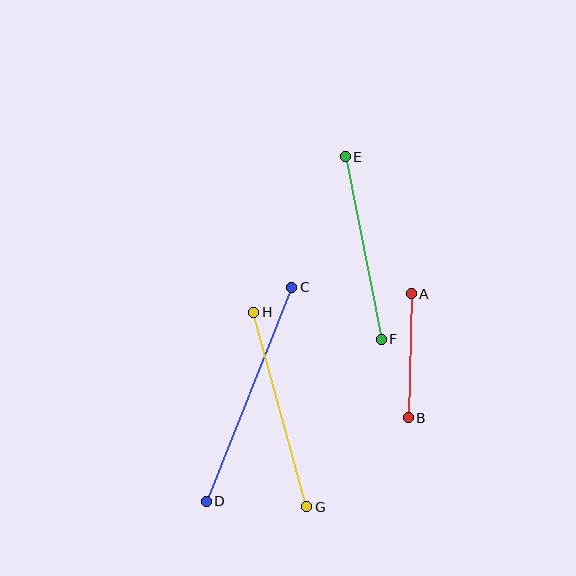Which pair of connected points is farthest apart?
Points C and D are farthest apart.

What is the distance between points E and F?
The distance is approximately 186 pixels.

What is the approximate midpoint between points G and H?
The midpoint is at approximately (280, 410) pixels.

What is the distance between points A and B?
The distance is approximately 124 pixels.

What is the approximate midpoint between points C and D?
The midpoint is at approximately (249, 394) pixels.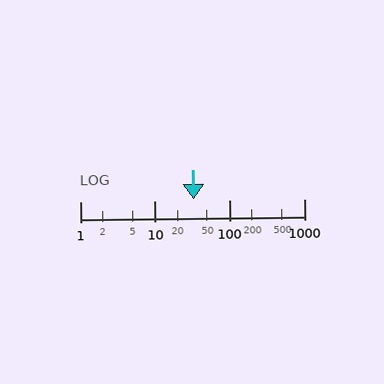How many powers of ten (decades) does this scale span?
The scale spans 3 decades, from 1 to 1000.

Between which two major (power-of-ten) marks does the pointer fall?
The pointer is between 10 and 100.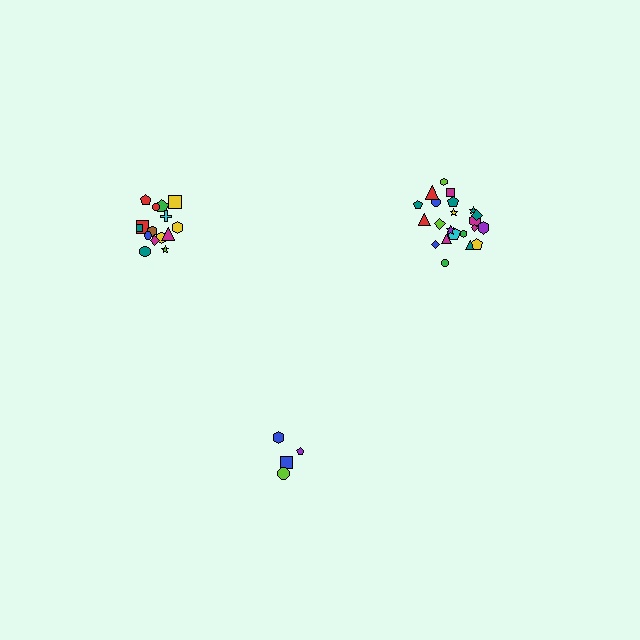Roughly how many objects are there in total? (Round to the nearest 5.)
Roughly 40 objects in total.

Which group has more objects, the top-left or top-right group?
The top-right group.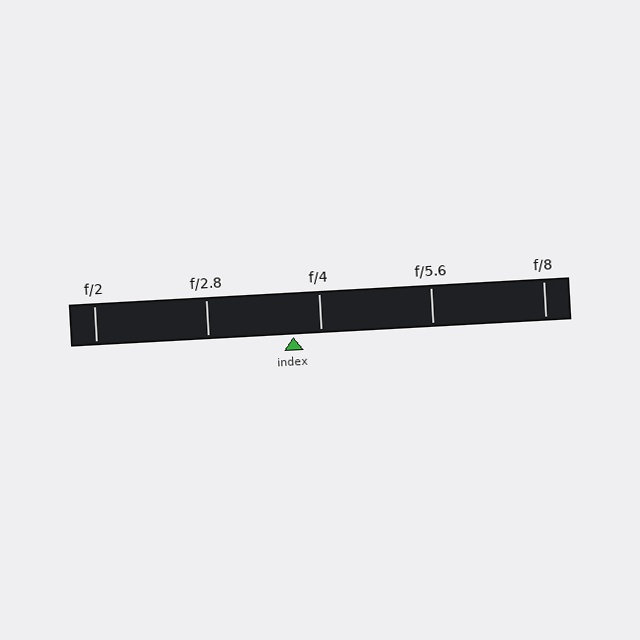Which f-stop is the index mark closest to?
The index mark is closest to f/4.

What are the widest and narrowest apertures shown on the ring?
The widest aperture shown is f/2 and the narrowest is f/8.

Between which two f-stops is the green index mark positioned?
The index mark is between f/2.8 and f/4.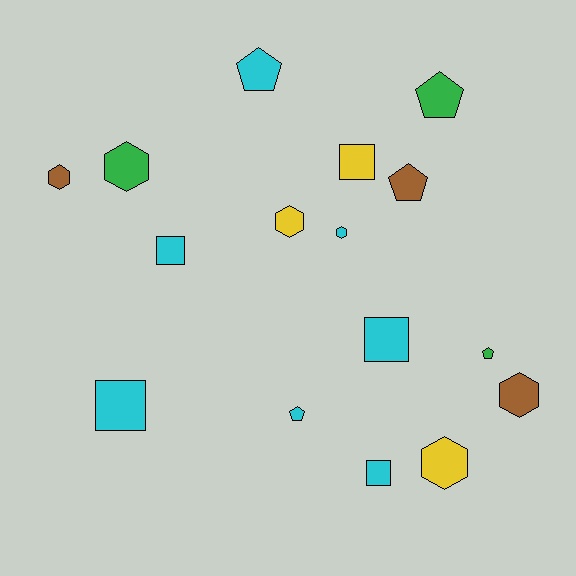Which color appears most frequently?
Cyan, with 7 objects.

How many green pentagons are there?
There are 2 green pentagons.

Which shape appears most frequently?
Hexagon, with 6 objects.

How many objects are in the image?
There are 16 objects.